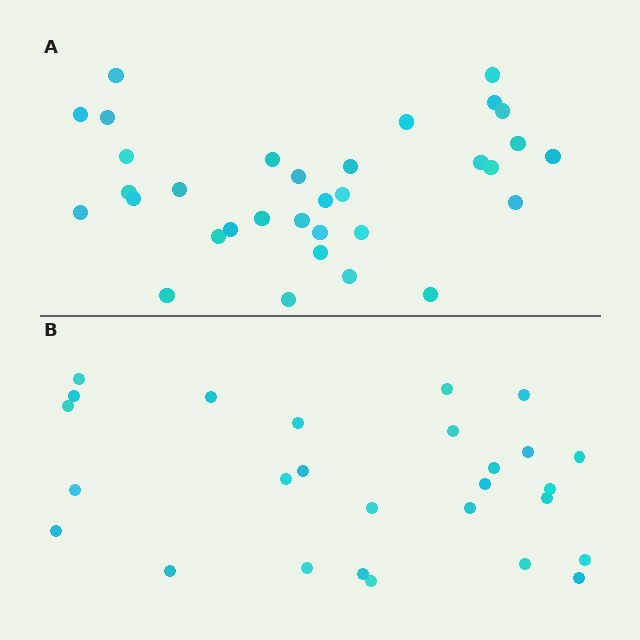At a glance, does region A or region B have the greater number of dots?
Region A (the top region) has more dots.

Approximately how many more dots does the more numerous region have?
Region A has about 6 more dots than region B.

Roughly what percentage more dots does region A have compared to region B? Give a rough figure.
About 20% more.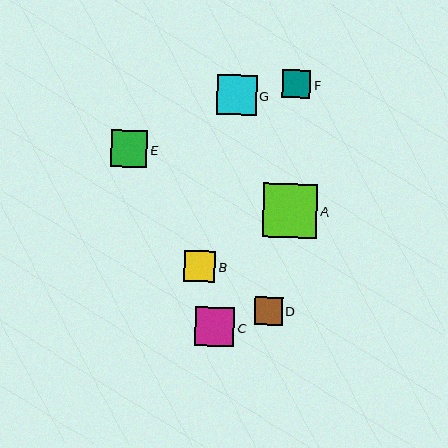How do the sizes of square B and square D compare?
Square B and square D are approximately the same size.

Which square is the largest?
Square A is the largest with a size of approximately 54 pixels.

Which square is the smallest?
Square D is the smallest with a size of approximately 28 pixels.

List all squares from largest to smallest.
From largest to smallest: A, G, C, E, B, F, D.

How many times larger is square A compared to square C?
Square A is approximately 1.4 times the size of square C.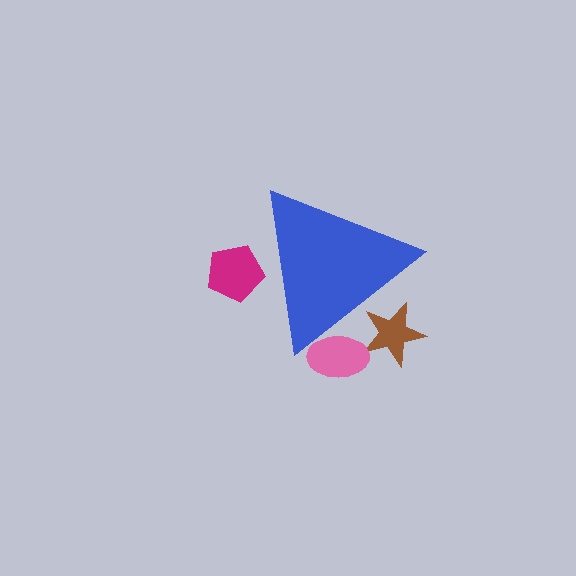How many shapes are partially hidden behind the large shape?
3 shapes are partially hidden.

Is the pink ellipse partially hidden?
Yes, the pink ellipse is partially hidden behind the blue triangle.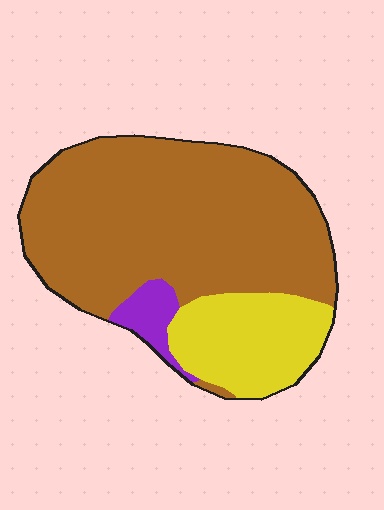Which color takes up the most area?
Brown, at roughly 70%.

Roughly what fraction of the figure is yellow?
Yellow takes up between a sixth and a third of the figure.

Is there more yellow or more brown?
Brown.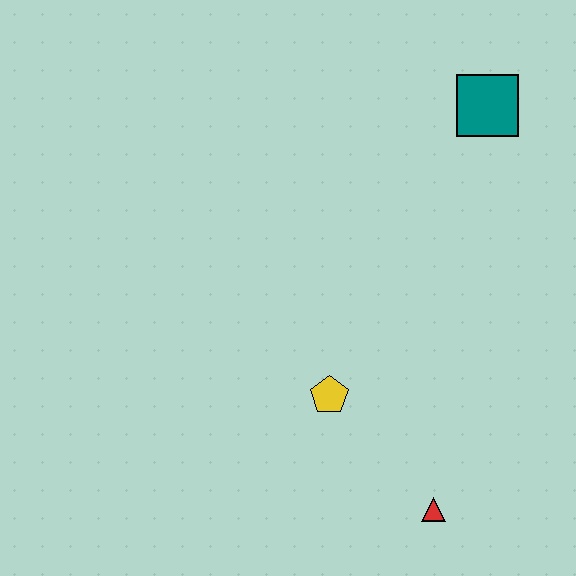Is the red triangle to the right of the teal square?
No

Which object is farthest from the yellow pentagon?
The teal square is farthest from the yellow pentagon.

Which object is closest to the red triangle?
The yellow pentagon is closest to the red triangle.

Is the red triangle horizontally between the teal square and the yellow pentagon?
Yes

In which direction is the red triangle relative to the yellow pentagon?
The red triangle is below the yellow pentagon.